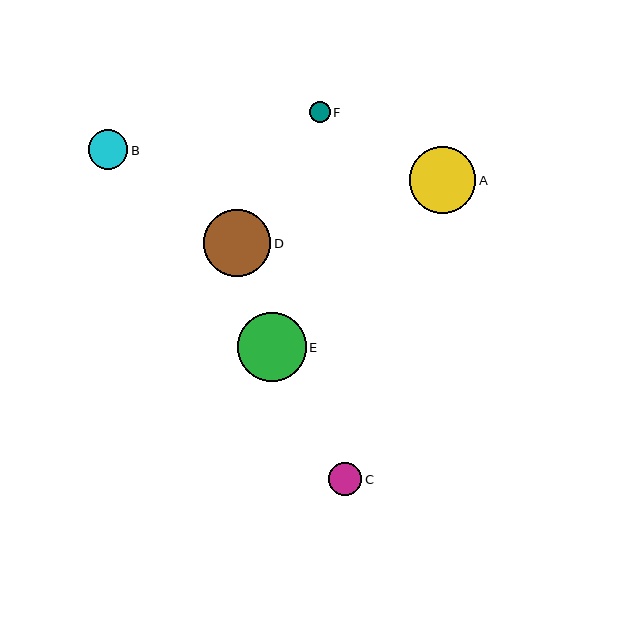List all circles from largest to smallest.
From largest to smallest: E, D, A, B, C, F.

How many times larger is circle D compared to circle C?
Circle D is approximately 2.0 times the size of circle C.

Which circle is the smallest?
Circle F is the smallest with a size of approximately 21 pixels.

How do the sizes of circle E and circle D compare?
Circle E and circle D are approximately the same size.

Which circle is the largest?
Circle E is the largest with a size of approximately 69 pixels.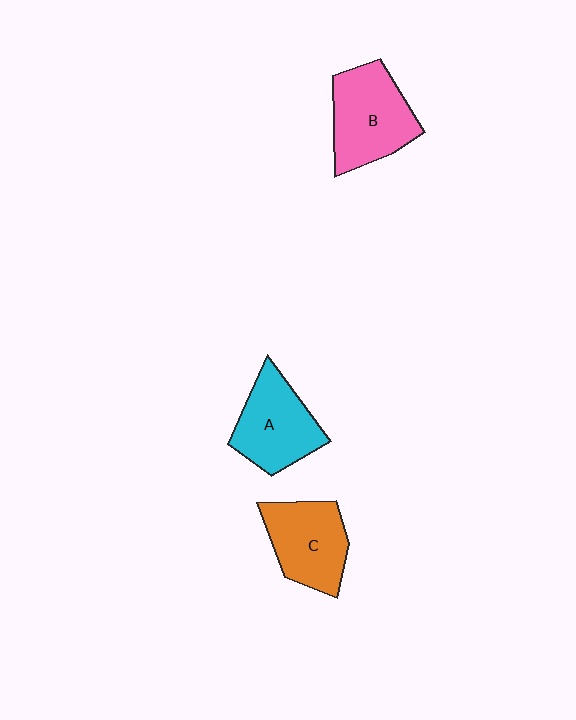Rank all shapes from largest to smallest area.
From largest to smallest: B (pink), A (cyan), C (orange).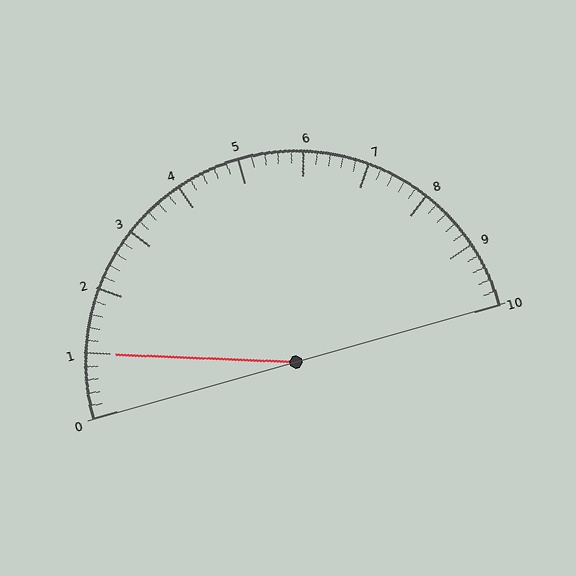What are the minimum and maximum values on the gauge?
The gauge ranges from 0 to 10.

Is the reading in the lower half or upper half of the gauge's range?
The reading is in the lower half of the range (0 to 10).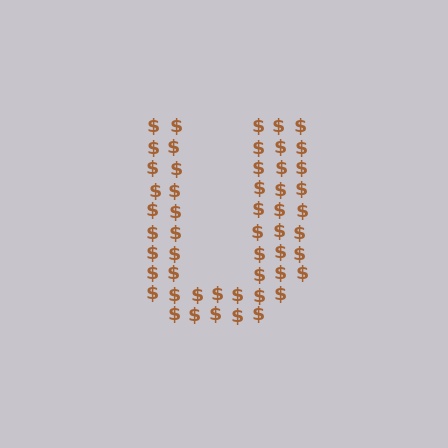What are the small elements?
The small elements are dollar signs.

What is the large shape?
The large shape is the letter U.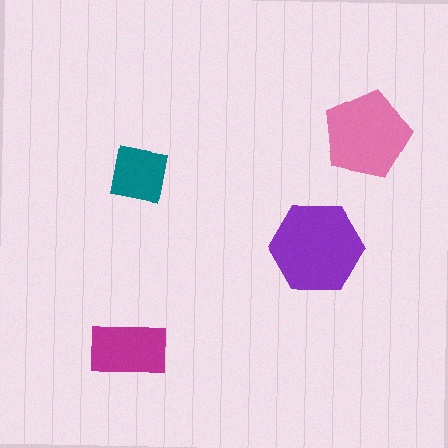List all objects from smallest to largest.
The teal square, the magenta rectangle, the pink pentagon, the purple hexagon.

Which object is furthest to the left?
The magenta rectangle is leftmost.